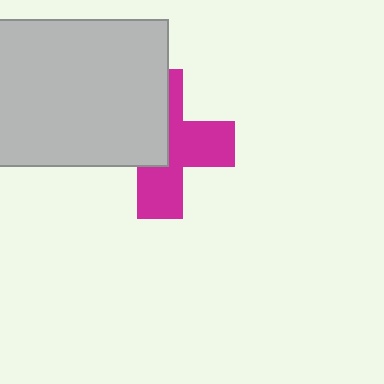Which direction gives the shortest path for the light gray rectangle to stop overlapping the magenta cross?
Moving toward the upper-left gives the shortest separation.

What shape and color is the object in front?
The object in front is a light gray rectangle.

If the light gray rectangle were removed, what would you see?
You would see the complete magenta cross.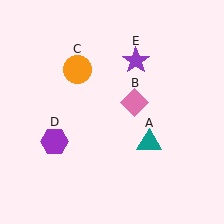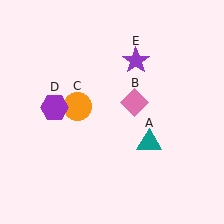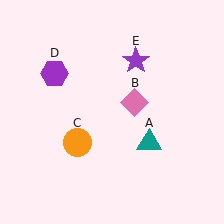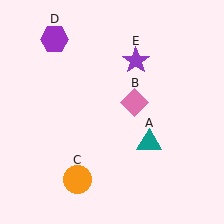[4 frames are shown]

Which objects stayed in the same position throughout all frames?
Teal triangle (object A) and pink diamond (object B) and purple star (object E) remained stationary.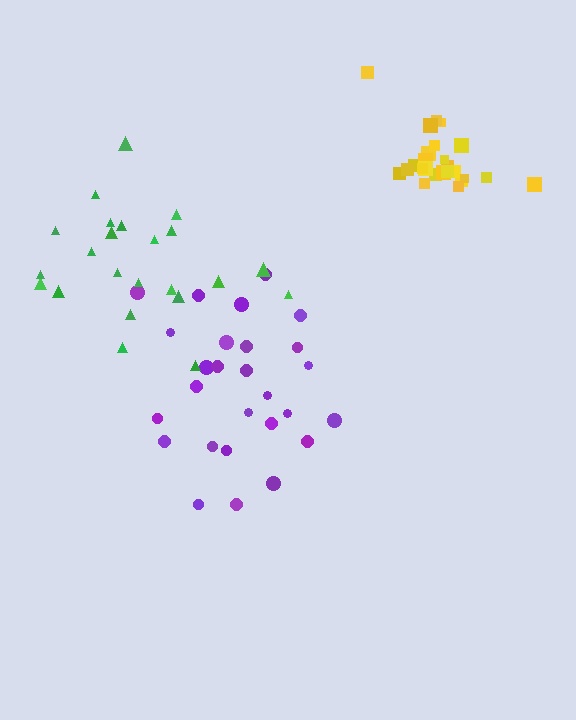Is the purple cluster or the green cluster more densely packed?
Green.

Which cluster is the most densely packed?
Yellow.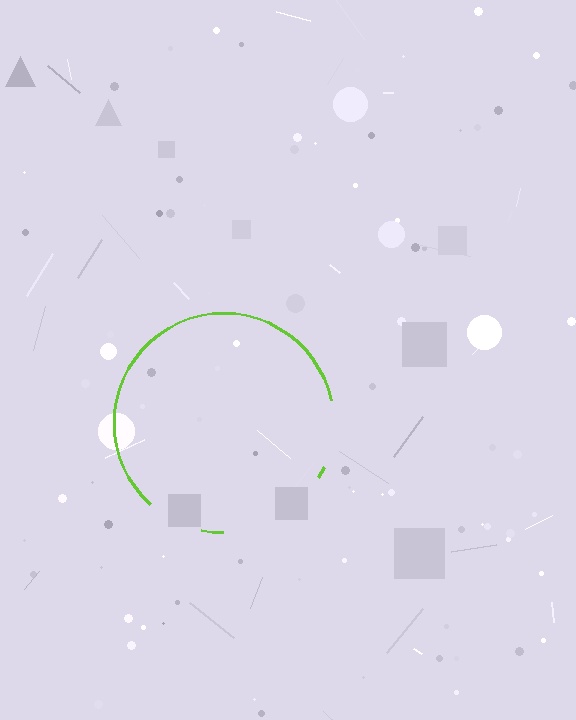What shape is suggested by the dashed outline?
The dashed outline suggests a circle.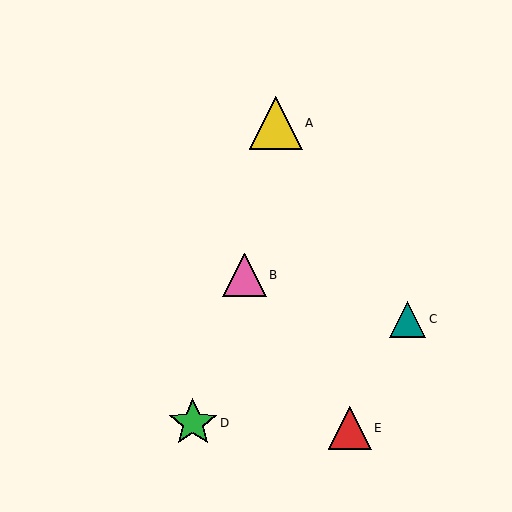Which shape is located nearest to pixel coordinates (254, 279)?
The pink triangle (labeled B) at (245, 275) is nearest to that location.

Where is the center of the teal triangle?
The center of the teal triangle is at (408, 319).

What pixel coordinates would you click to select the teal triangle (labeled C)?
Click at (408, 319) to select the teal triangle C.